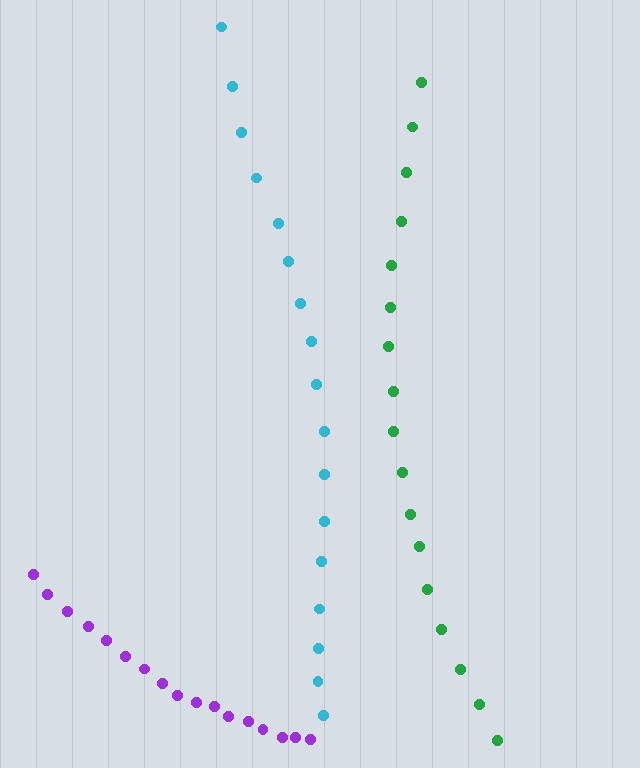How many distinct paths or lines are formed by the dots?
There are 3 distinct paths.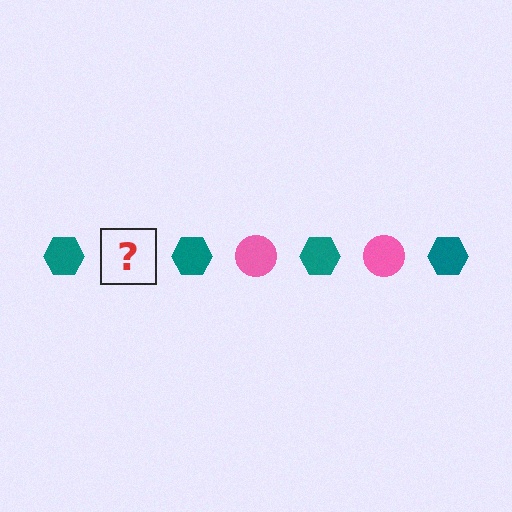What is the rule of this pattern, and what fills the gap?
The rule is that the pattern alternates between teal hexagon and pink circle. The gap should be filled with a pink circle.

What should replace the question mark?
The question mark should be replaced with a pink circle.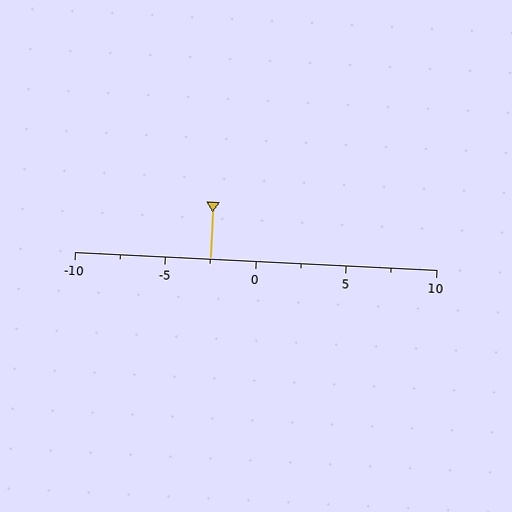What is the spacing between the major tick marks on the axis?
The major ticks are spaced 5 apart.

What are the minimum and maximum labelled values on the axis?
The axis runs from -10 to 10.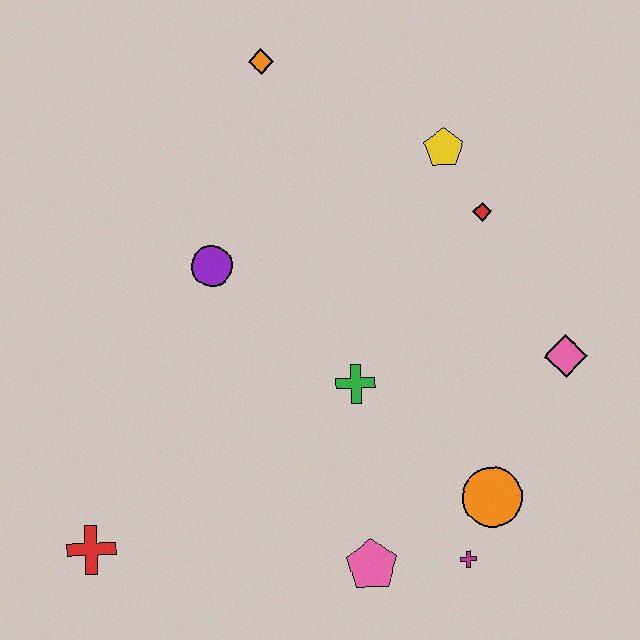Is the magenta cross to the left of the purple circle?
No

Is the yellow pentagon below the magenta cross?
No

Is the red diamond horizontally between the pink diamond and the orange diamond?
Yes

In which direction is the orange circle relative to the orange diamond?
The orange circle is below the orange diamond.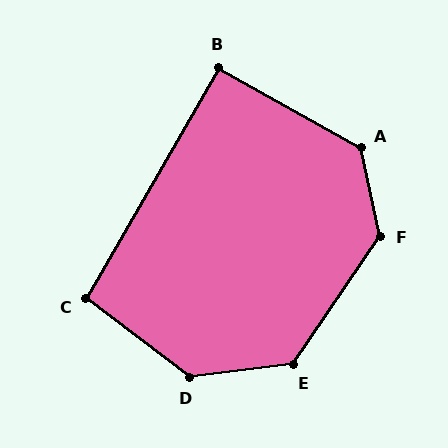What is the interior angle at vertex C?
Approximately 97 degrees (obtuse).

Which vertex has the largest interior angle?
D, at approximately 136 degrees.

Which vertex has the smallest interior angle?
B, at approximately 90 degrees.